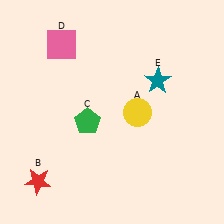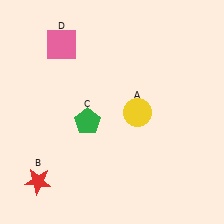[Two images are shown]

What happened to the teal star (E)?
The teal star (E) was removed in Image 2. It was in the top-right area of Image 1.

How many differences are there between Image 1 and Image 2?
There is 1 difference between the two images.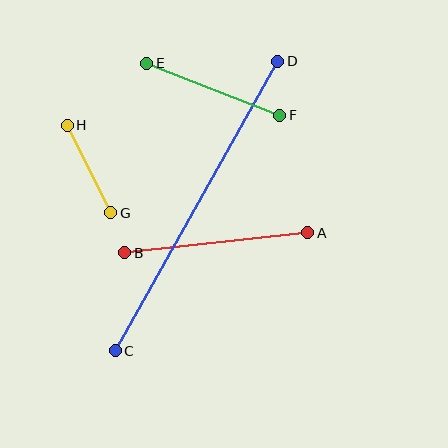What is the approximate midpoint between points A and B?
The midpoint is at approximately (216, 243) pixels.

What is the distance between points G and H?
The distance is approximately 98 pixels.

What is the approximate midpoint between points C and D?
The midpoint is at approximately (197, 206) pixels.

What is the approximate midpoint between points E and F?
The midpoint is at approximately (213, 89) pixels.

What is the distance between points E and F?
The distance is approximately 143 pixels.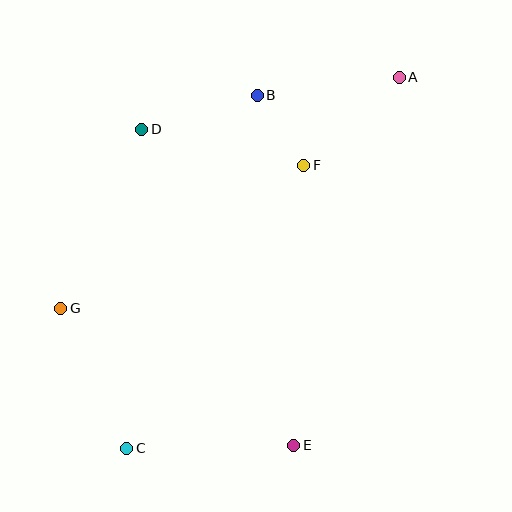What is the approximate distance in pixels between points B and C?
The distance between B and C is approximately 376 pixels.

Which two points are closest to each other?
Points B and F are closest to each other.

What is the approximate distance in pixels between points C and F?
The distance between C and F is approximately 334 pixels.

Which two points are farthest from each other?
Points A and C are farthest from each other.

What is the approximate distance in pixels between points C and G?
The distance between C and G is approximately 155 pixels.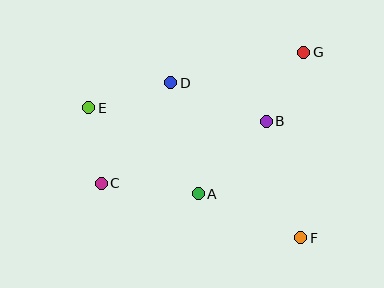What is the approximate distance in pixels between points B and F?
The distance between B and F is approximately 122 pixels.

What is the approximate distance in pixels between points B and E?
The distance between B and E is approximately 178 pixels.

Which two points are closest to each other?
Points C and E are closest to each other.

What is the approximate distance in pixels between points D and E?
The distance between D and E is approximately 85 pixels.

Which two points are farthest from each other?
Points E and F are farthest from each other.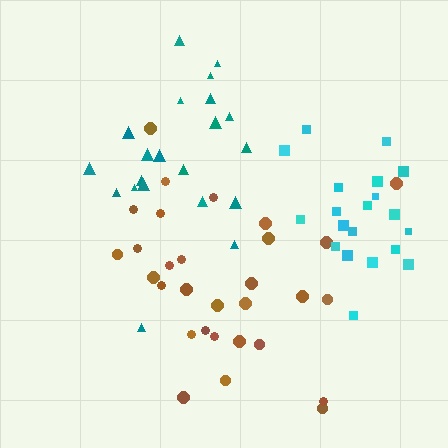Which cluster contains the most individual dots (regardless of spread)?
Brown (30).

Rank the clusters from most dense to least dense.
cyan, brown, teal.